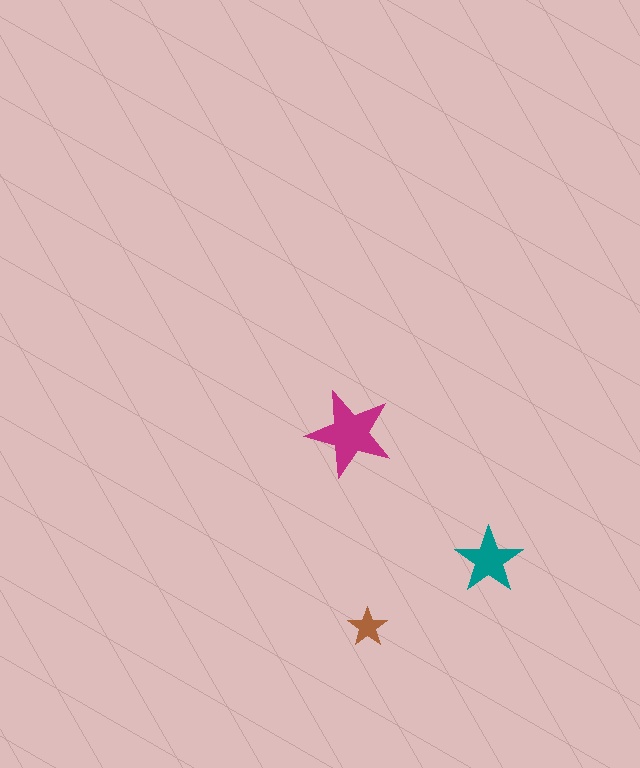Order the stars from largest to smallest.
the magenta one, the teal one, the brown one.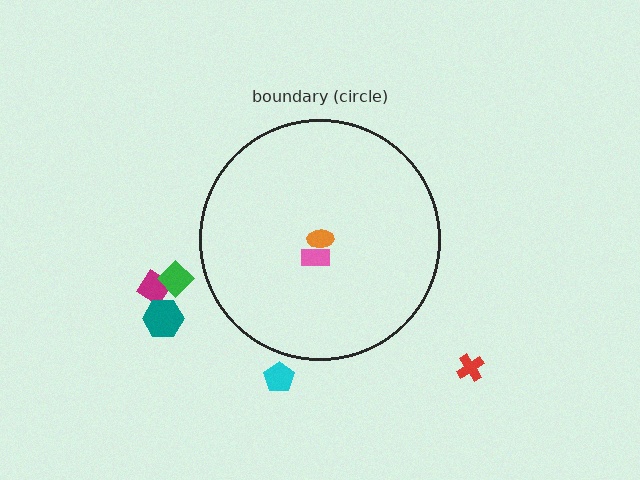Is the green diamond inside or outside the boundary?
Outside.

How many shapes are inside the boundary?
2 inside, 5 outside.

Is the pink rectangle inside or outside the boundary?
Inside.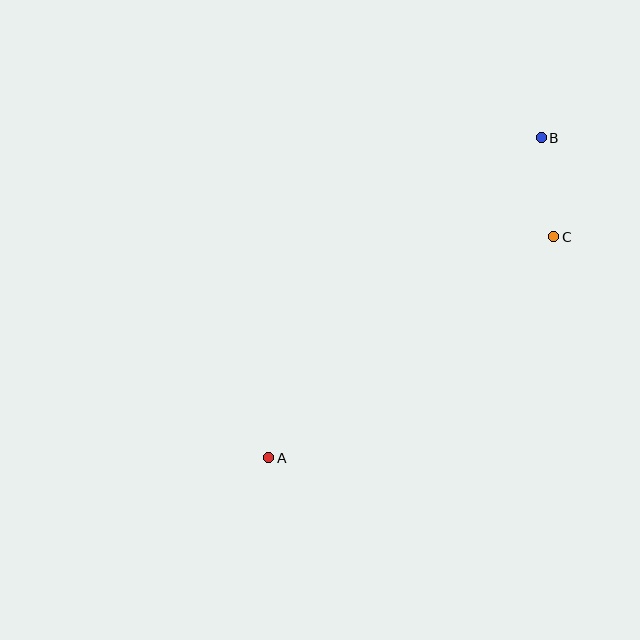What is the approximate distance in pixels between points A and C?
The distance between A and C is approximately 361 pixels.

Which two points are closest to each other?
Points B and C are closest to each other.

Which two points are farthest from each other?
Points A and B are farthest from each other.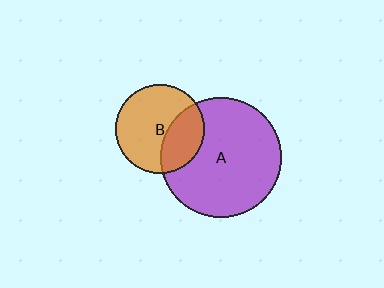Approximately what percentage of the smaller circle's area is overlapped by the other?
Approximately 35%.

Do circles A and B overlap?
Yes.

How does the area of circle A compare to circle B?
Approximately 1.9 times.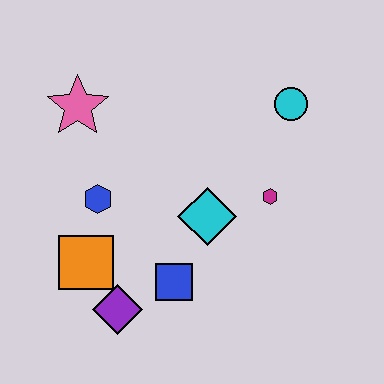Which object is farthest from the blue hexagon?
The cyan circle is farthest from the blue hexagon.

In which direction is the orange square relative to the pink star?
The orange square is below the pink star.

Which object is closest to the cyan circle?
The magenta hexagon is closest to the cyan circle.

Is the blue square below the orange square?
Yes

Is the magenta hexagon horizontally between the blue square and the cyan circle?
Yes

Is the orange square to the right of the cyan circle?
No